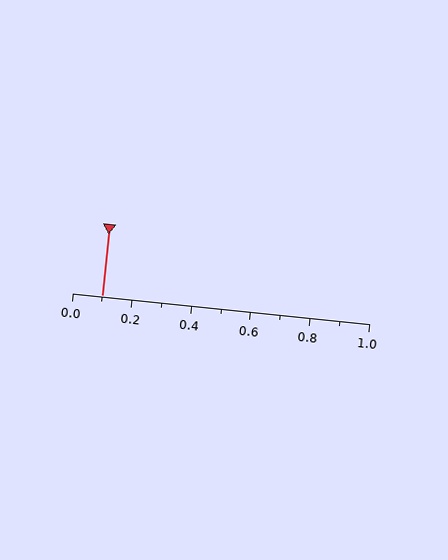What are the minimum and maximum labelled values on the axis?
The axis runs from 0.0 to 1.0.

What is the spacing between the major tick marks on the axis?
The major ticks are spaced 0.2 apart.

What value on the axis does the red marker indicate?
The marker indicates approximately 0.1.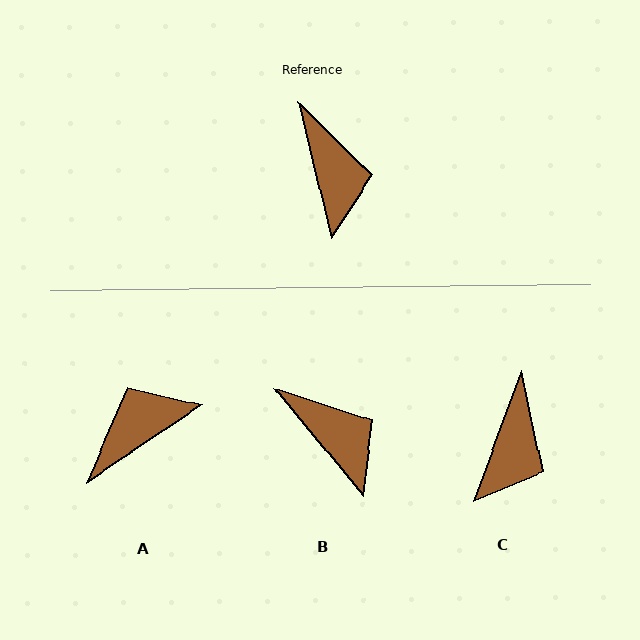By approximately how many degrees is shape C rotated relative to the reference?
Approximately 34 degrees clockwise.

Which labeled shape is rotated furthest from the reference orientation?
A, about 110 degrees away.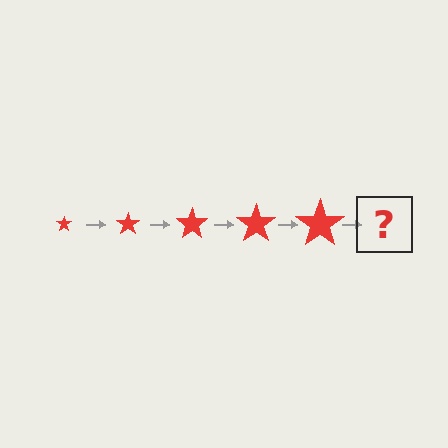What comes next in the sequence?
The next element should be a red star, larger than the previous one.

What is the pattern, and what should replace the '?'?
The pattern is that the star gets progressively larger each step. The '?' should be a red star, larger than the previous one.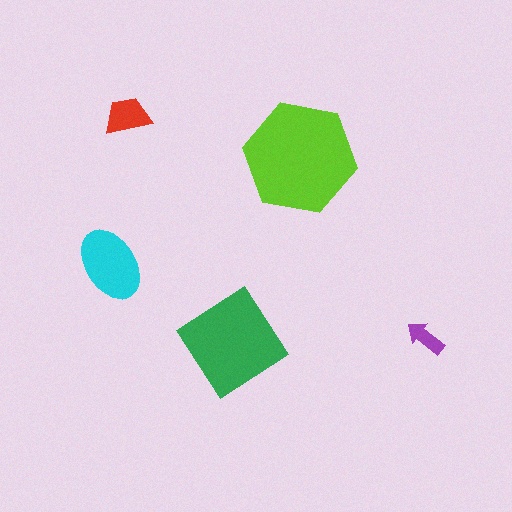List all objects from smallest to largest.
The purple arrow, the red trapezoid, the cyan ellipse, the green diamond, the lime hexagon.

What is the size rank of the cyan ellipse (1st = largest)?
3rd.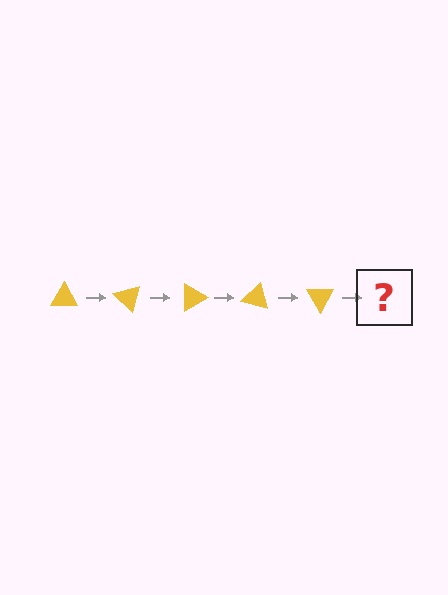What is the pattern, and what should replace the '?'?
The pattern is that the triangle rotates 45 degrees each step. The '?' should be a yellow triangle rotated 225 degrees.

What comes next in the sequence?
The next element should be a yellow triangle rotated 225 degrees.